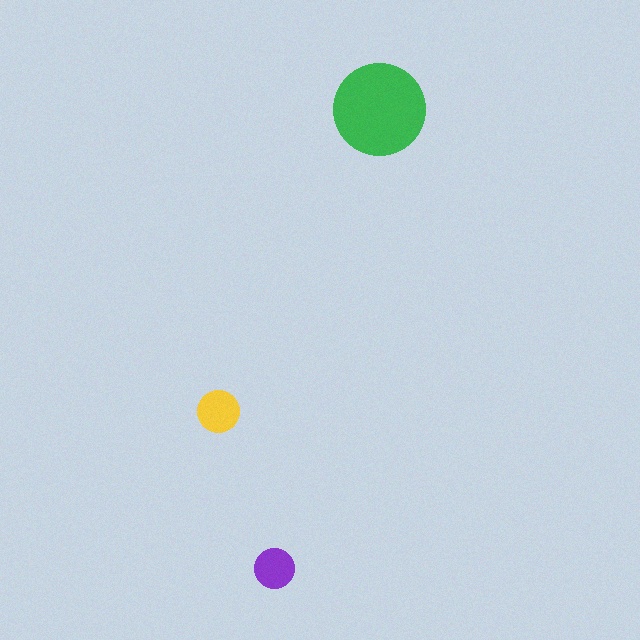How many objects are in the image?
There are 3 objects in the image.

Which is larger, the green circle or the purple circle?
The green one.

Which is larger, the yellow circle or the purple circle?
The yellow one.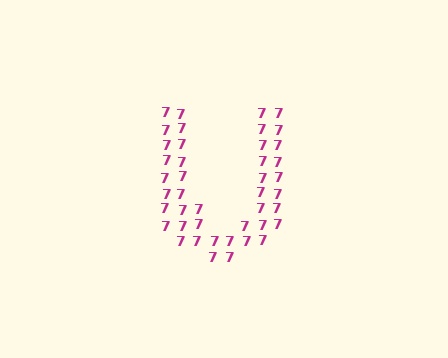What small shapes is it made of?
It is made of small digit 7's.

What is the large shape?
The large shape is the letter U.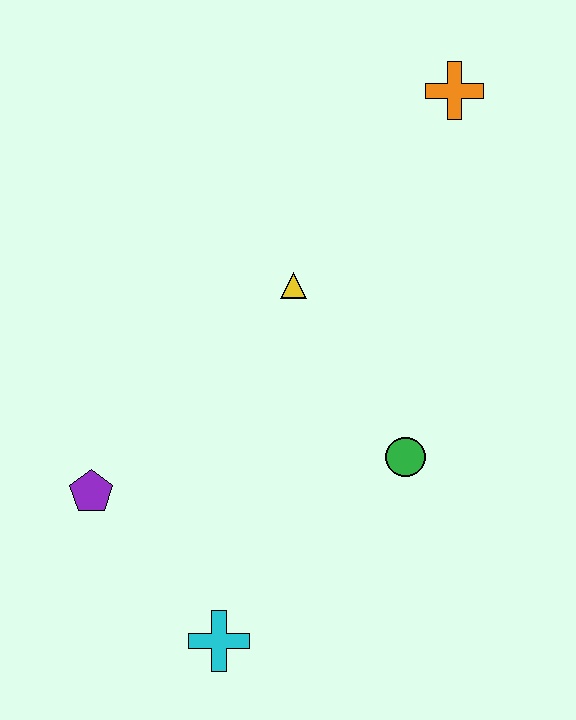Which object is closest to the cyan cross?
The purple pentagon is closest to the cyan cross.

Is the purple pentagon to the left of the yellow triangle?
Yes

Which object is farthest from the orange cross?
The cyan cross is farthest from the orange cross.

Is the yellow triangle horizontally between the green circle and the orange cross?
No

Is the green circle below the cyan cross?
No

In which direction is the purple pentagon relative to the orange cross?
The purple pentagon is below the orange cross.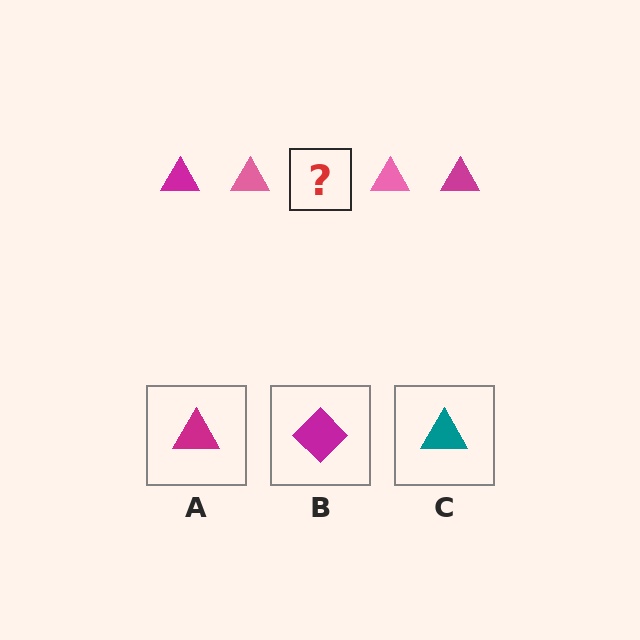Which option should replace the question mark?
Option A.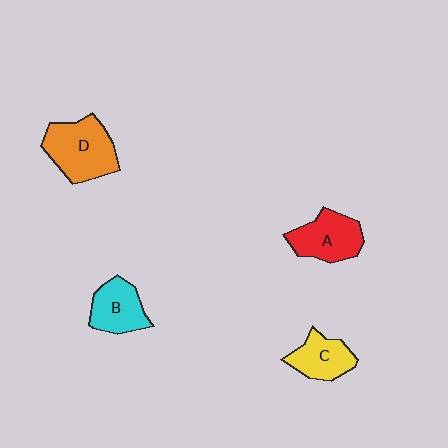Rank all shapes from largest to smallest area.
From largest to smallest: D (orange), A (red), B (cyan), C (yellow).